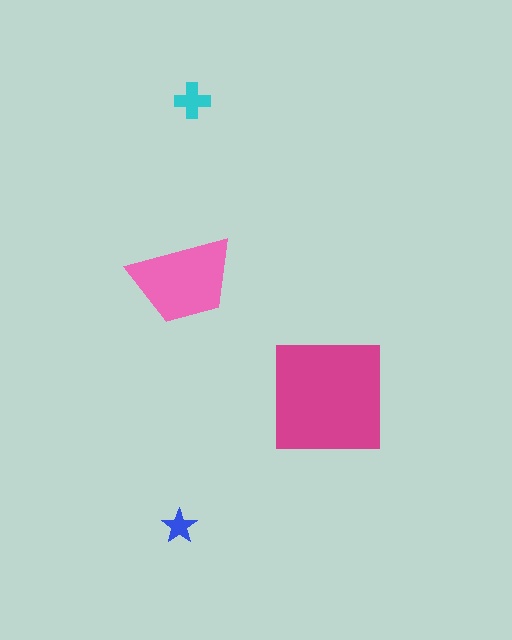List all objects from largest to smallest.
The magenta square, the pink trapezoid, the cyan cross, the blue star.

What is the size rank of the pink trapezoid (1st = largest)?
2nd.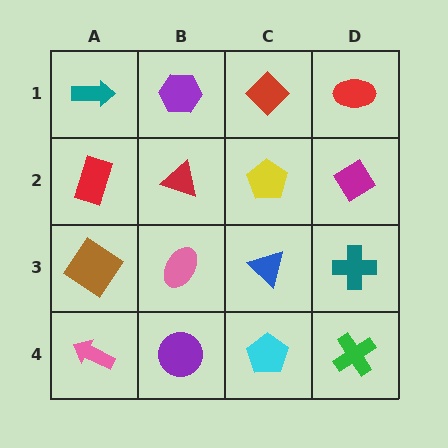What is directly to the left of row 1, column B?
A teal arrow.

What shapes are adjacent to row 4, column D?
A teal cross (row 3, column D), a cyan pentagon (row 4, column C).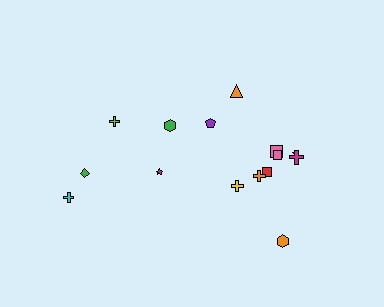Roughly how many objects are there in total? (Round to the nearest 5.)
Roughly 15 objects in total.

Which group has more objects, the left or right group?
The right group.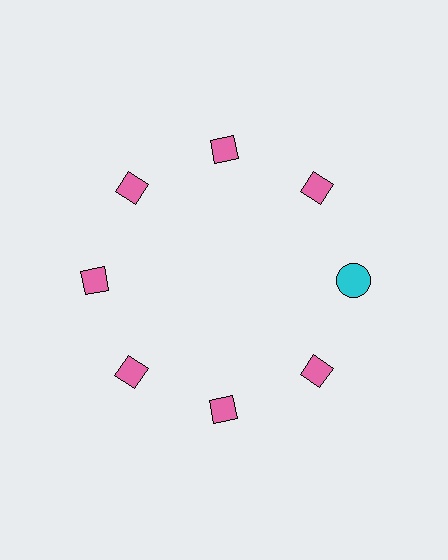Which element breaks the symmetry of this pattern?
The cyan circle at roughly the 3 o'clock position breaks the symmetry. All other shapes are pink diamonds.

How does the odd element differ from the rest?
It differs in both color (cyan instead of pink) and shape (circle instead of diamond).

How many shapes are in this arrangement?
There are 8 shapes arranged in a ring pattern.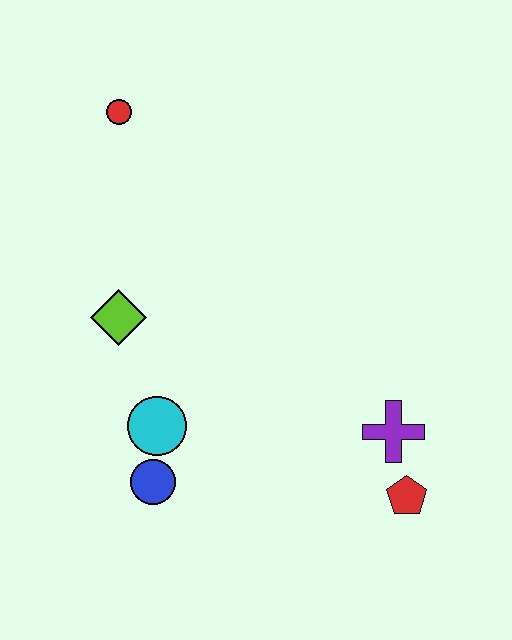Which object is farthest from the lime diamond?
The red pentagon is farthest from the lime diamond.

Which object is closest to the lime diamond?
The cyan circle is closest to the lime diamond.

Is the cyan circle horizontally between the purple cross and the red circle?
Yes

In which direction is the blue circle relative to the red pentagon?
The blue circle is to the left of the red pentagon.